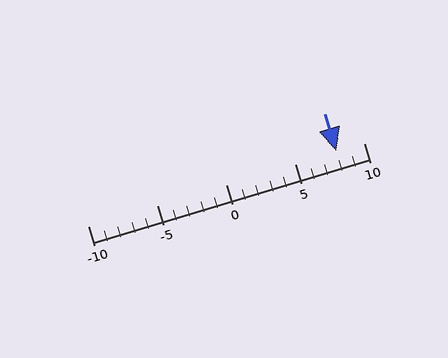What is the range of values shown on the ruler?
The ruler shows values from -10 to 10.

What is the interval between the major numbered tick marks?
The major tick marks are spaced 5 units apart.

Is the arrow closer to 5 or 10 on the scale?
The arrow is closer to 10.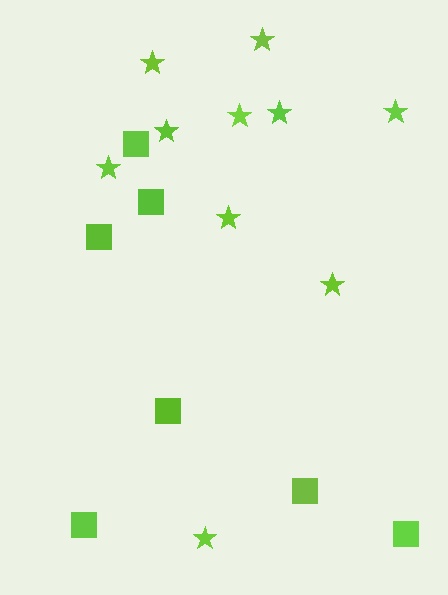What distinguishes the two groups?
There are 2 groups: one group of squares (7) and one group of stars (10).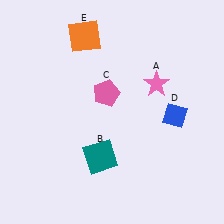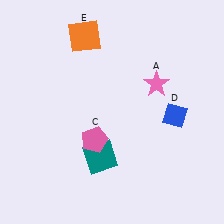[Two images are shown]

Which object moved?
The pink pentagon (C) moved down.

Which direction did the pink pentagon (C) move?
The pink pentagon (C) moved down.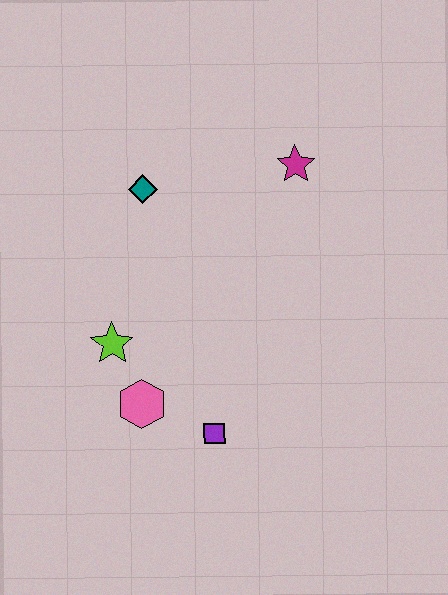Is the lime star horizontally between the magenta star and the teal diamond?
No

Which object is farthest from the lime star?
The magenta star is farthest from the lime star.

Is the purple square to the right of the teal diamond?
Yes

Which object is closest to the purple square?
The pink hexagon is closest to the purple square.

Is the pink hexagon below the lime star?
Yes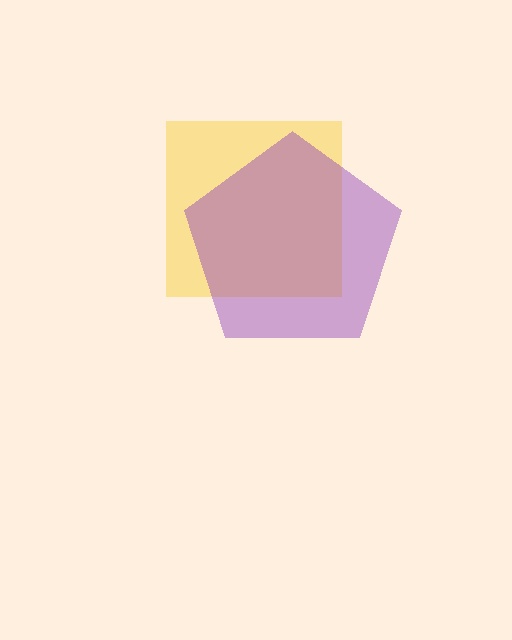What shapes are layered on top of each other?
The layered shapes are: a yellow square, a purple pentagon.